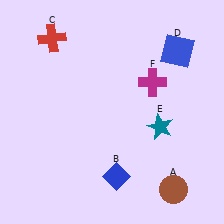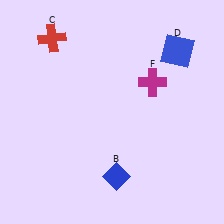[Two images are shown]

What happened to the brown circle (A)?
The brown circle (A) was removed in Image 2. It was in the bottom-right area of Image 1.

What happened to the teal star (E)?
The teal star (E) was removed in Image 2. It was in the bottom-right area of Image 1.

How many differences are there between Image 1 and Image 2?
There are 2 differences between the two images.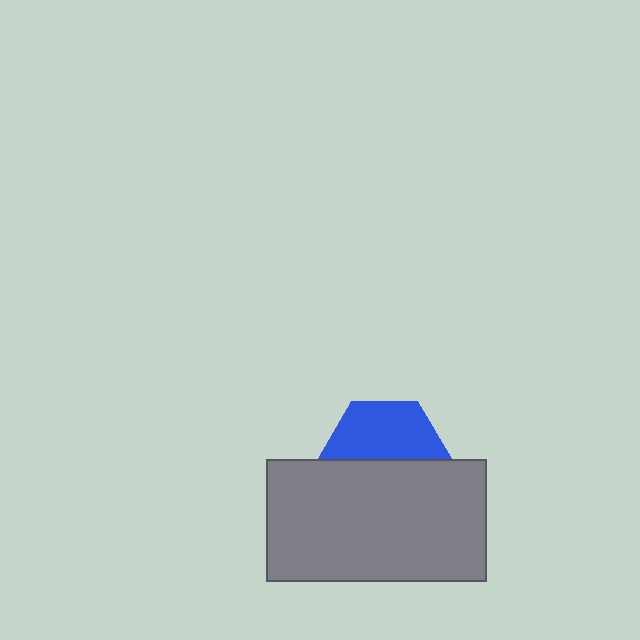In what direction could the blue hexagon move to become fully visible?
The blue hexagon could move up. That would shift it out from behind the gray rectangle entirely.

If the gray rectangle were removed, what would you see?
You would see the complete blue hexagon.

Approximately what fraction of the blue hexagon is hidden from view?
Roughly 50% of the blue hexagon is hidden behind the gray rectangle.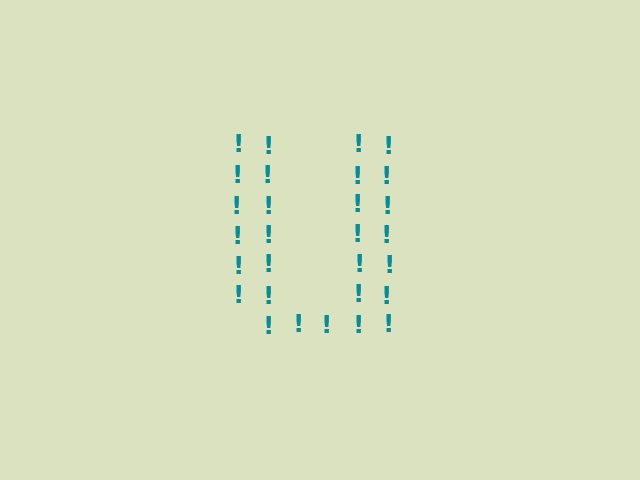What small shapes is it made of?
It is made of small exclamation marks.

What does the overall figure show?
The overall figure shows the letter U.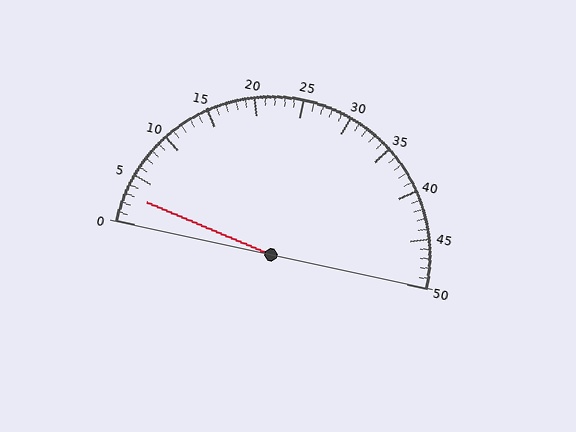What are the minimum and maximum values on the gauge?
The gauge ranges from 0 to 50.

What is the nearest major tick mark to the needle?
The nearest major tick mark is 5.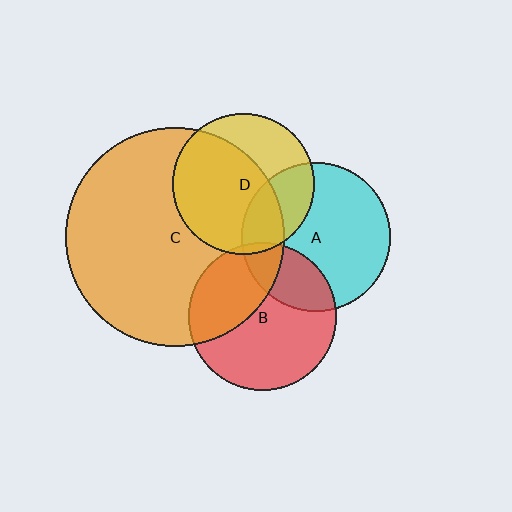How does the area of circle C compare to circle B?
Approximately 2.2 times.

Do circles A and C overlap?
Yes.